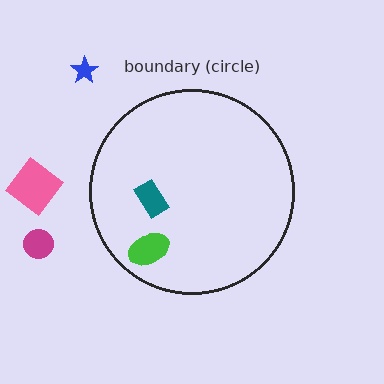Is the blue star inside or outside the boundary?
Outside.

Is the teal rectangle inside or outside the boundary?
Inside.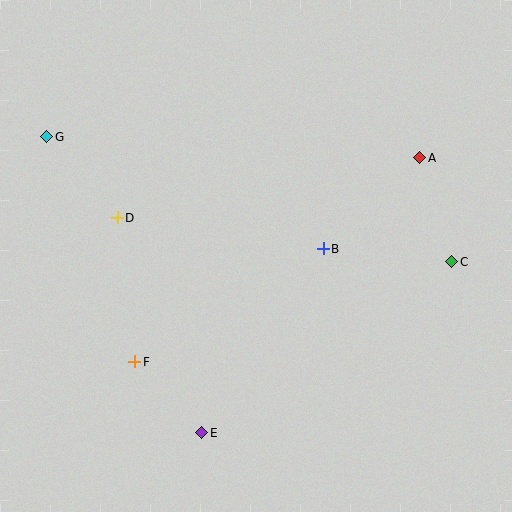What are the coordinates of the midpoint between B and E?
The midpoint between B and E is at (263, 341).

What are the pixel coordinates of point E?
Point E is at (202, 433).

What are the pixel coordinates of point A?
Point A is at (420, 158).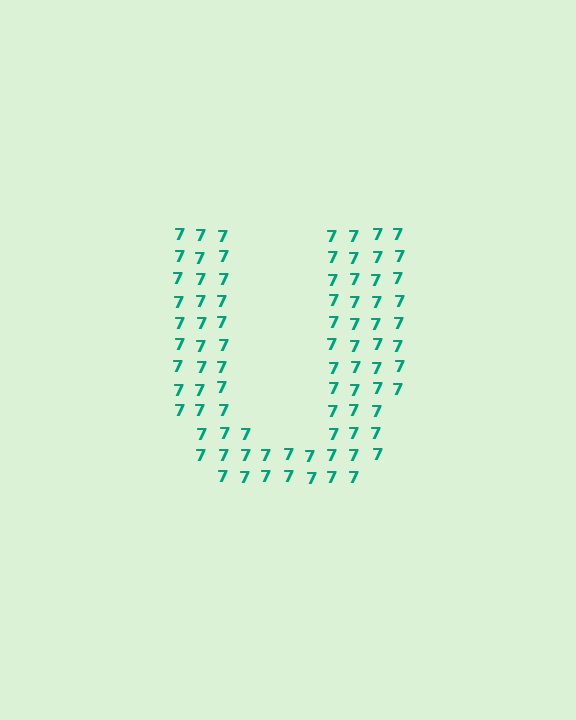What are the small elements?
The small elements are digit 7's.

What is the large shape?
The large shape is the letter U.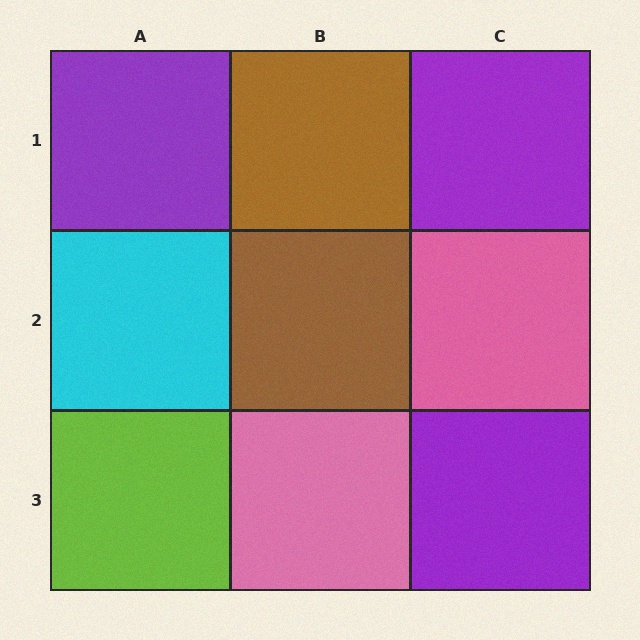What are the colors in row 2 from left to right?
Cyan, brown, pink.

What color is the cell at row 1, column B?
Brown.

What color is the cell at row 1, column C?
Purple.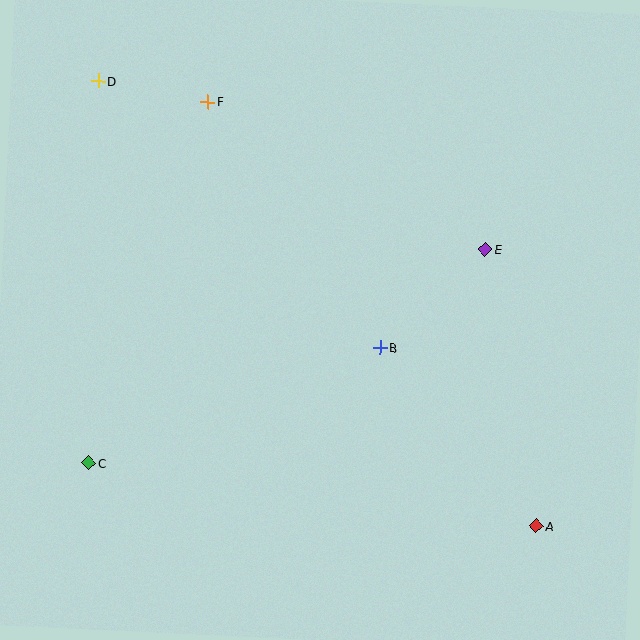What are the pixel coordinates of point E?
Point E is at (485, 249).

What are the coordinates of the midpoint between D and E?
The midpoint between D and E is at (292, 165).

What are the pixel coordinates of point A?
Point A is at (536, 526).